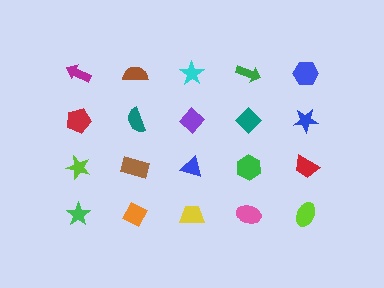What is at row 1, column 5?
A blue hexagon.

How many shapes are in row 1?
5 shapes.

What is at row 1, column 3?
A cyan star.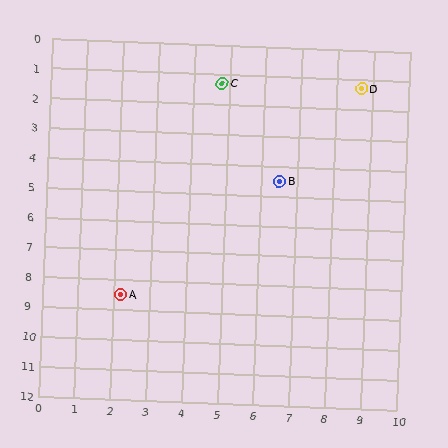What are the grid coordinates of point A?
Point A is at approximately (2.2, 8.5).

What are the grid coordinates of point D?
Point D is at approximately (8.7, 1.3).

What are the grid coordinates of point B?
Point B is at approximately (6.5, 4.5).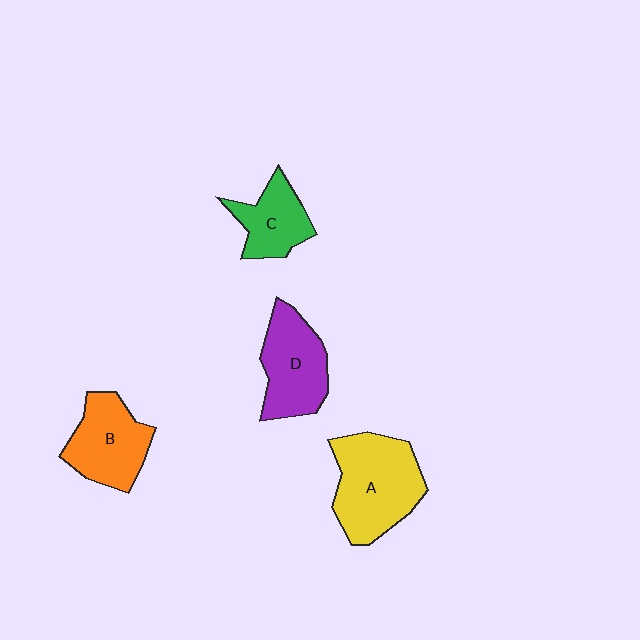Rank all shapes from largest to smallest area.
From largest to smallest: A (yellow), D (purple), B (orange), C (green).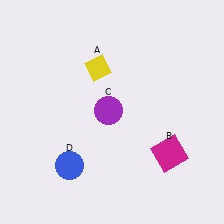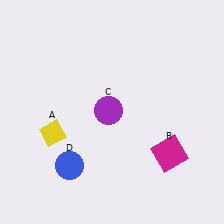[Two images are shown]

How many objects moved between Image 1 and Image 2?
1 object moved between the two images.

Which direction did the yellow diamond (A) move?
The yellow diamond (A) moved down.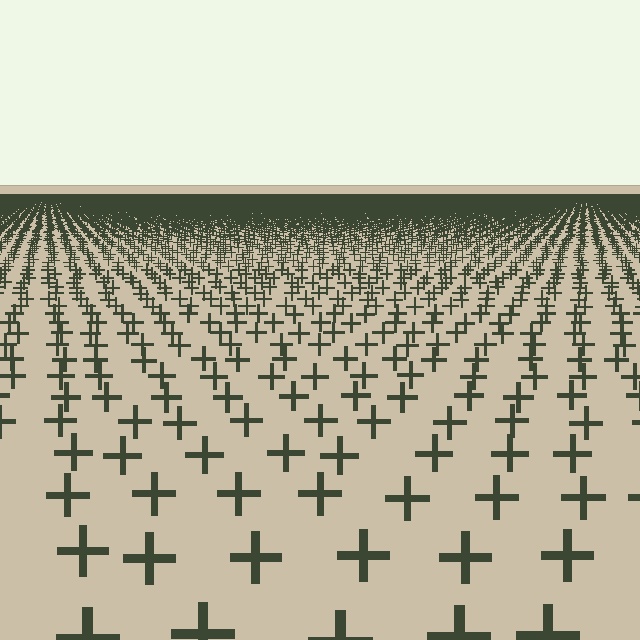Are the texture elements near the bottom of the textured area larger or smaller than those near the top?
Larger. Near the bottom, elements are closer to the viewer and appear at a bigger on-screen size.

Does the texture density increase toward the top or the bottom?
Density increases toward the top.